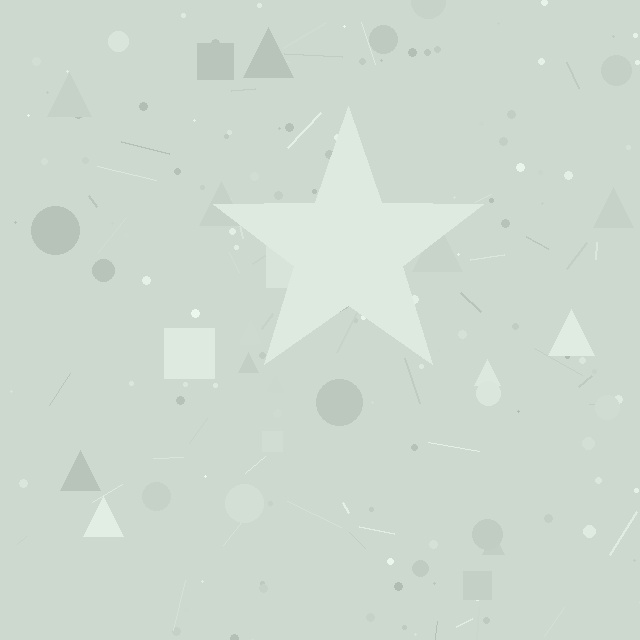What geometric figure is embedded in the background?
A star is embedded in the background.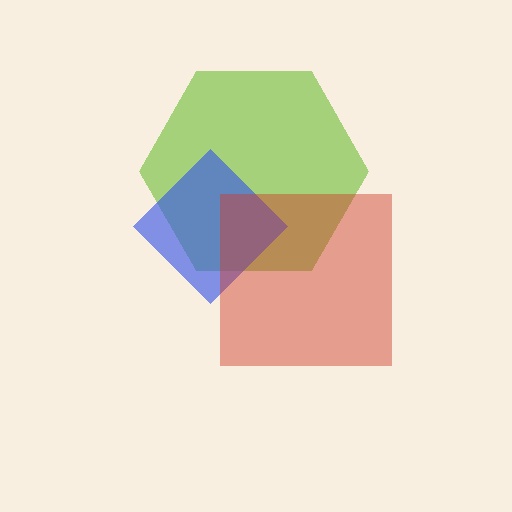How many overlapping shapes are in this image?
There are 3 overlapping shapes in the image.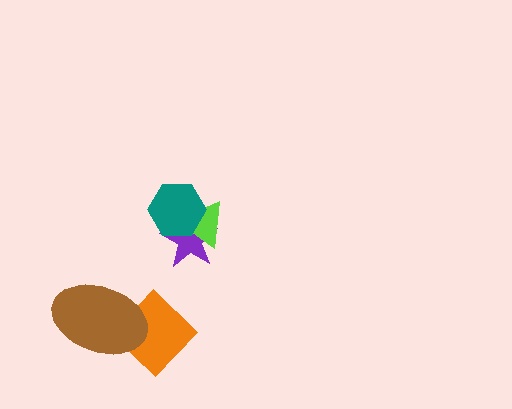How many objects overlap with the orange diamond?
1 object overlaps with the orange diamond.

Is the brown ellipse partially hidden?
No, no other shape covers it.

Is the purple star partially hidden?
Yes, it is partially covered by another shape.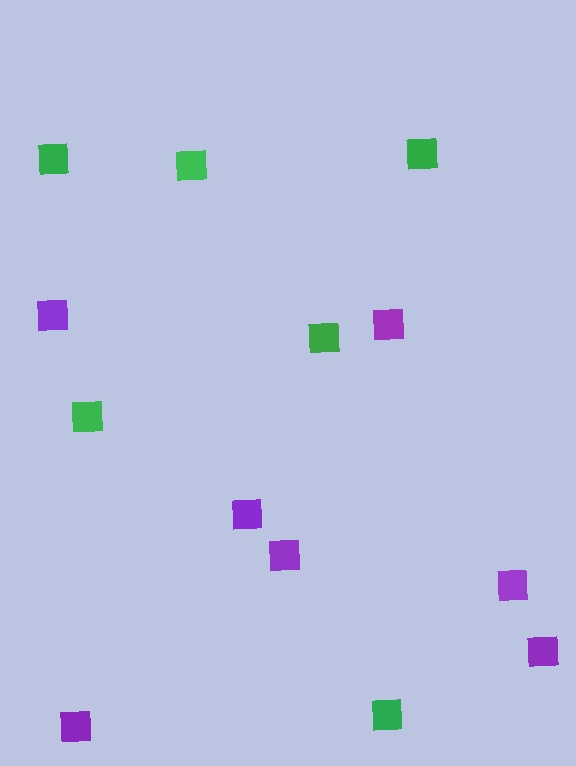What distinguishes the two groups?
There are 2 groups: one group of purple squares (7) and one group of green squares (6).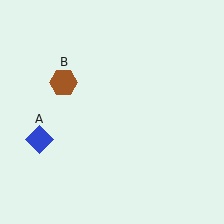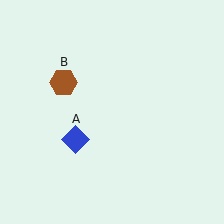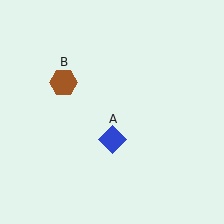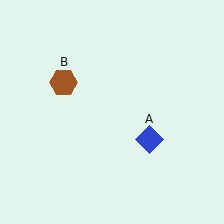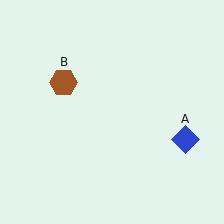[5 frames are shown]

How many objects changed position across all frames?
1 object changed position: blue diamond (object A).